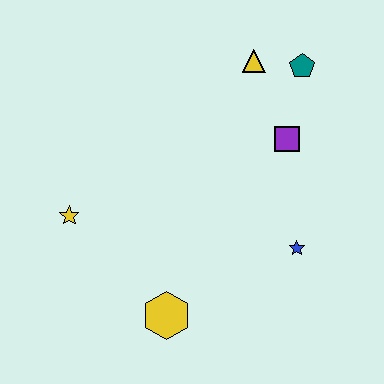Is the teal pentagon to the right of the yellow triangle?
Yes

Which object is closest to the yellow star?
The yellow hexagon is closest to the yellow star.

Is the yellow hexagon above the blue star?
No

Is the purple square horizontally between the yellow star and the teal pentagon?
Yes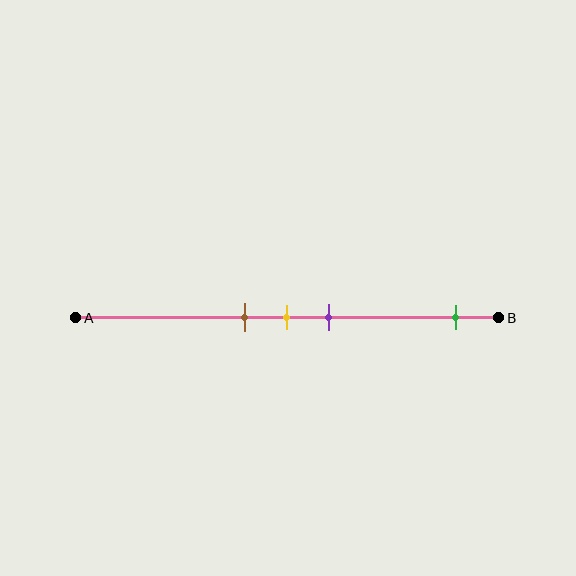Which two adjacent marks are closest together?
The brown and yellow marks are the closest adjacent pair.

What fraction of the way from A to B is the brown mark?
The brown mark is approximately 40% (0.4) of the way from A to B.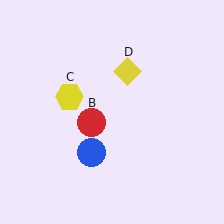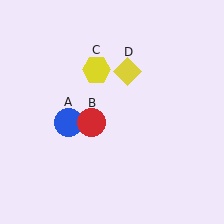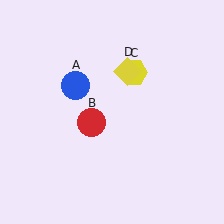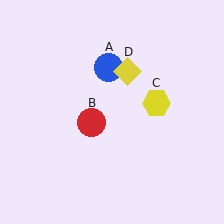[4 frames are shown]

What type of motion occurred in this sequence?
The blue circle (object A), yellow hexagon (object C) rotated clockwise around the center of the scene.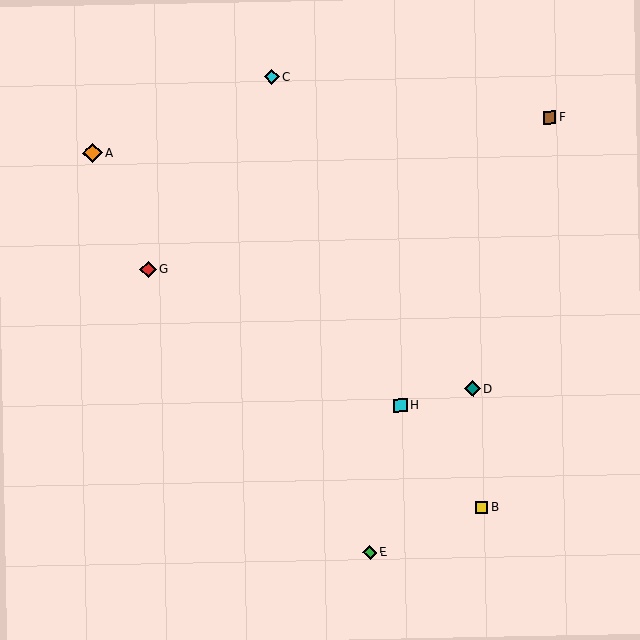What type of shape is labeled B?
Shape B is a yellow square.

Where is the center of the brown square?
The center of the brown square is at (550, 118).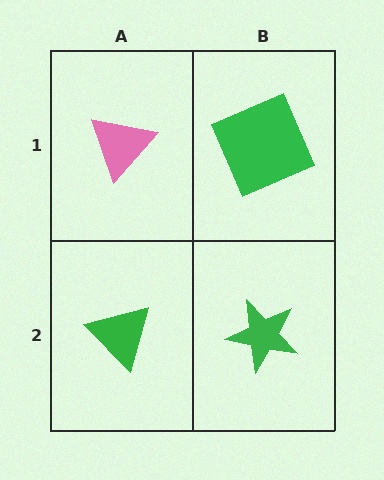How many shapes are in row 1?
2 shapes.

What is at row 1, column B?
A green square.